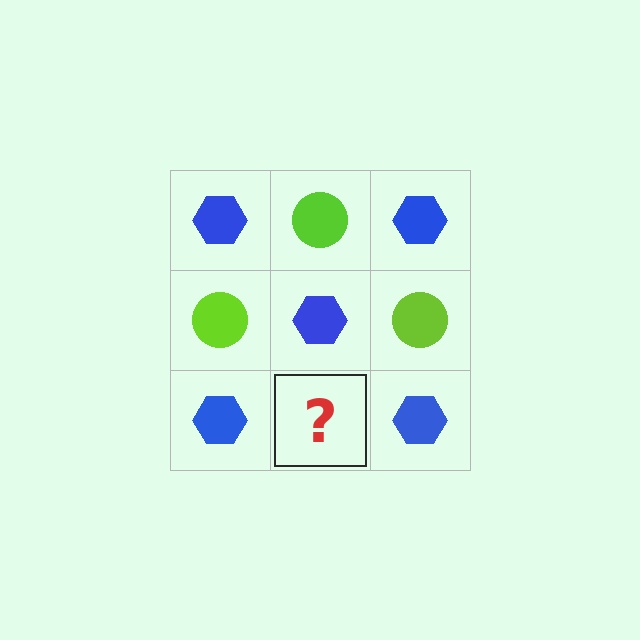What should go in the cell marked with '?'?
The missing cell should contain a lime circle.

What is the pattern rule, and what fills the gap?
The rule is that it alternates blue hexagon and lime circle in a checkerboard pattern. The gap should be filled with a lime circle.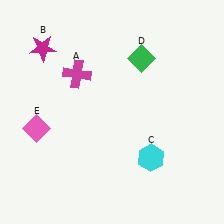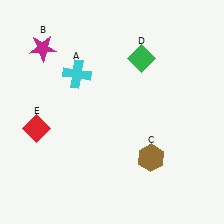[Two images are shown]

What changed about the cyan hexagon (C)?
In Image 1, C is cyan. In Image 2, it changed to brown.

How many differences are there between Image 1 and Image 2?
There are 3 differences between the two images.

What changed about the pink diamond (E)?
In Image 1, E is pink. In Image 2, it changed to red.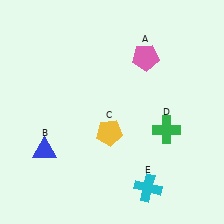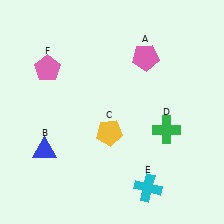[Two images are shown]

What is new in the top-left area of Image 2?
A pink pentagon (F) was added in the top-left area of Image 2.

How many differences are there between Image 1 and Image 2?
There is 1 difference between the two images.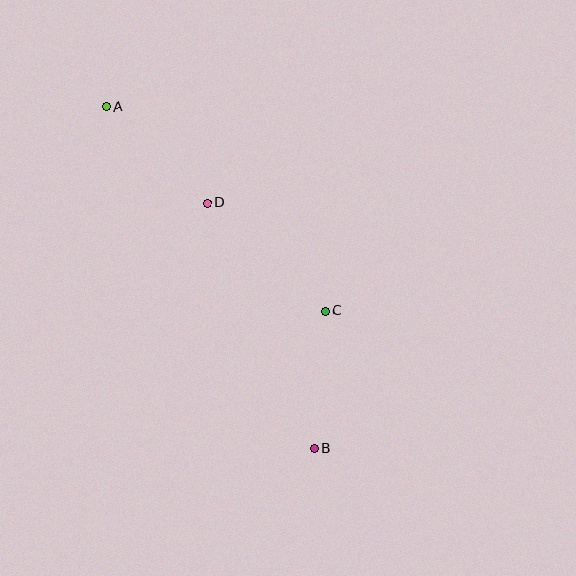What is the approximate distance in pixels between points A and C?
The distance between A and C is approximately 299 pixels.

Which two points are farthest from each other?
Points A and B are farthest from each other.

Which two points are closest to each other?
Points B and C are closest to each other.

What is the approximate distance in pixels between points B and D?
The distance between B and D is approximately 268 pixels.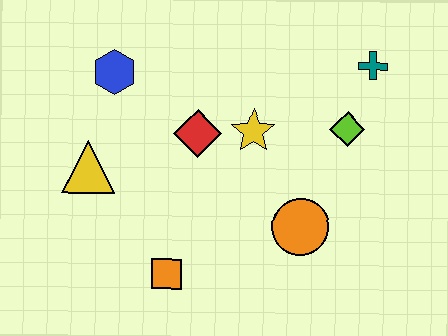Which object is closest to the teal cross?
The lime diamond is closest to the teal cross.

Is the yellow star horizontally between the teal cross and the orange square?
Yes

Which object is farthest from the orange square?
The teal cross is farthest from the orange square.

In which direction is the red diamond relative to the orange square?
The red diamond is above the orange square.